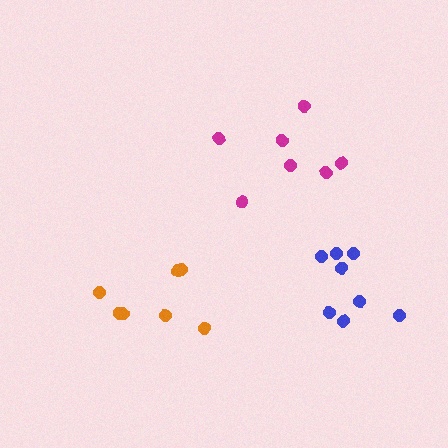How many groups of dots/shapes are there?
There are 3 groups.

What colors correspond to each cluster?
The clusters are colored: magenta, orange, blue.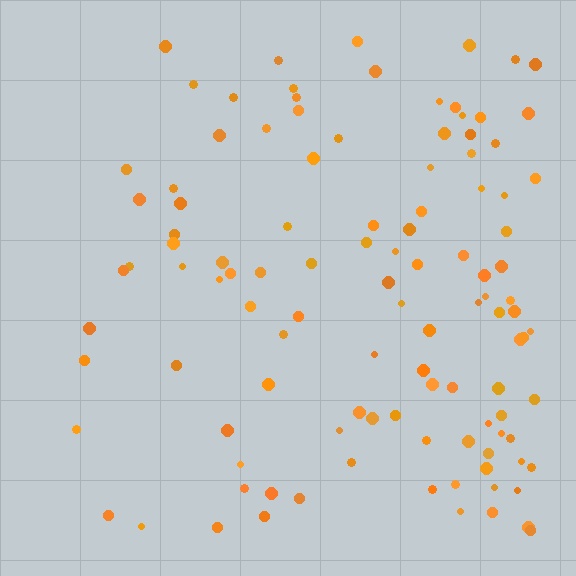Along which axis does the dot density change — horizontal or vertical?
Horizontal.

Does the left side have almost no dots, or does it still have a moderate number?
Still a moderate number, just noticeably fewer than the right.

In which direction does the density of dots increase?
From left to right, with the right side densest.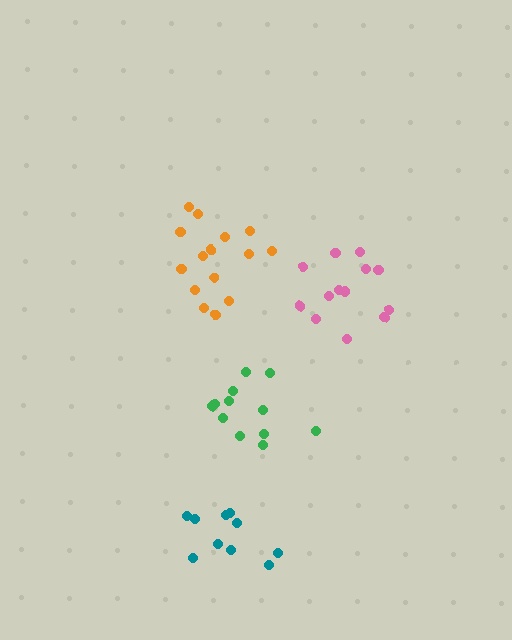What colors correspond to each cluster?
The clusters are colored: green, orange, pink, teal.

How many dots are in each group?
Group 1: 12 dots, Group 2: 15 dots, Group 3: 13 dots, Group 4: 10 dots (50 total).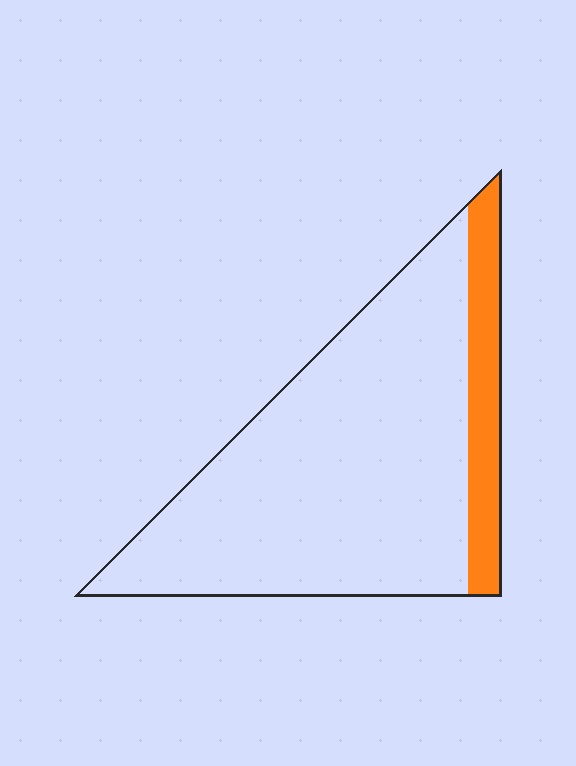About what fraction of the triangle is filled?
About one sixth (1/6).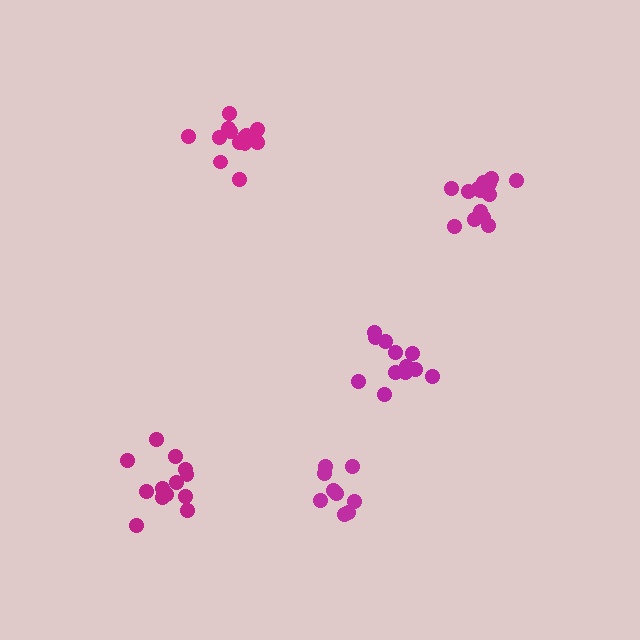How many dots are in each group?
Group 1: 14 dots, Group 2: 13 dots, Group 3: 13 dots, Group 4: 12 dots, Group 5: 9 dots (61 total).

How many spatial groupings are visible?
There are 5 spatial groupings.